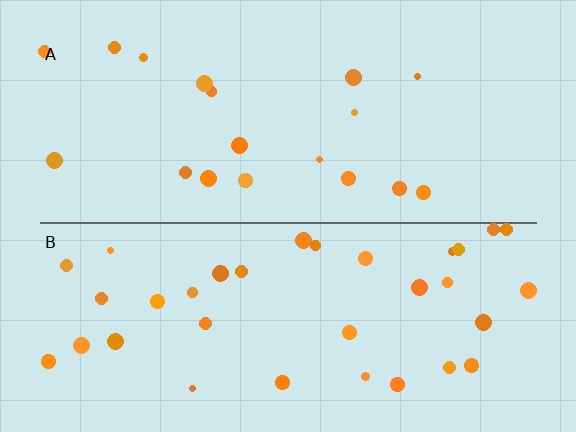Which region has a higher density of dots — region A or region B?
B (the bottom).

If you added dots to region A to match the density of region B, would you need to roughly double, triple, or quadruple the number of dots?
Approximately double.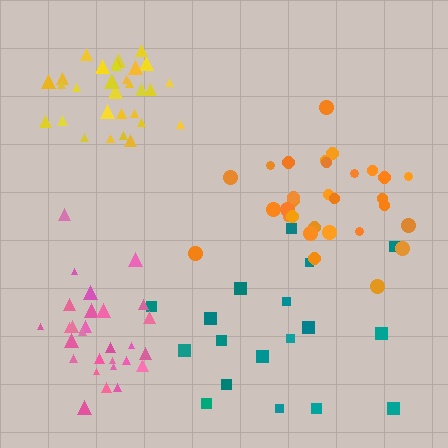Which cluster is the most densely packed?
Yellow.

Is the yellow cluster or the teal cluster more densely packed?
Yellow.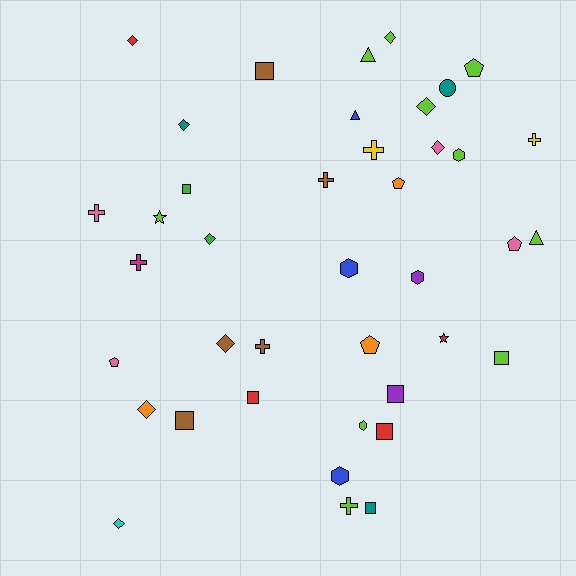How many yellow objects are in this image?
There are 2 yellow objects.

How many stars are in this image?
There are 2 stars.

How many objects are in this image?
There are 40 objects.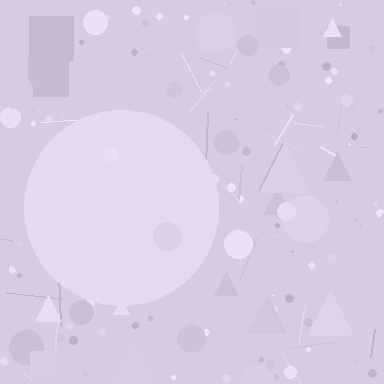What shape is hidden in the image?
A circle is hidden in the image.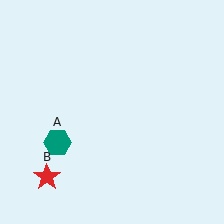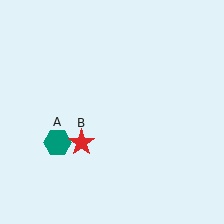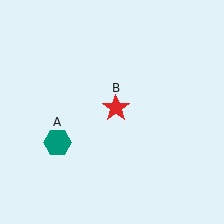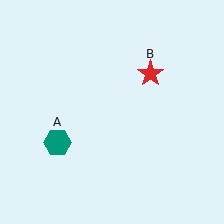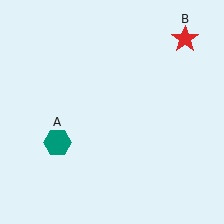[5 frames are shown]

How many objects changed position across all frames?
1 object changed position: red star (object B).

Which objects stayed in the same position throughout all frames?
Teal hexagon (object A) remained stationary.